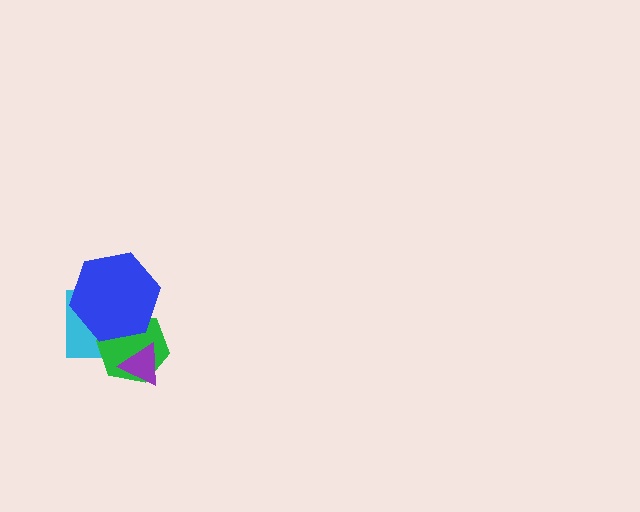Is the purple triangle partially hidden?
No, no other shape covers it.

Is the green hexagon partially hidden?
Yes, it is partially covered by another shape.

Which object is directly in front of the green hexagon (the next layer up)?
The purple triangle is directly in front of the green hexagon.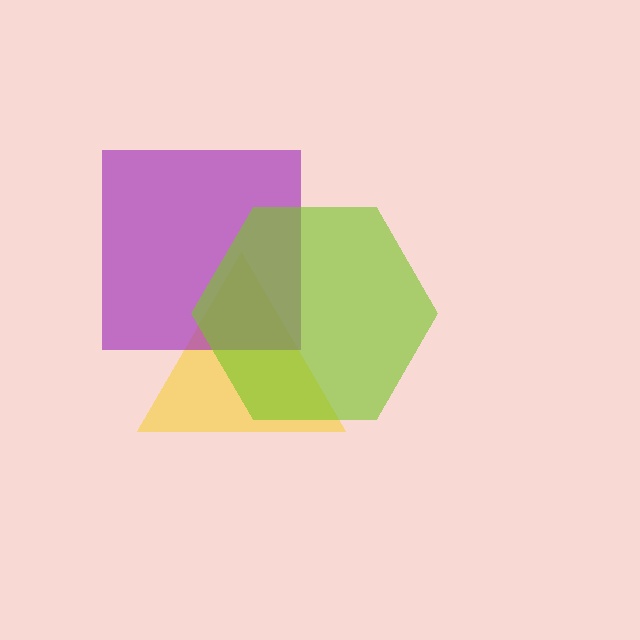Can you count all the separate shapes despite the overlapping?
Yes, there are 3 separate shapes.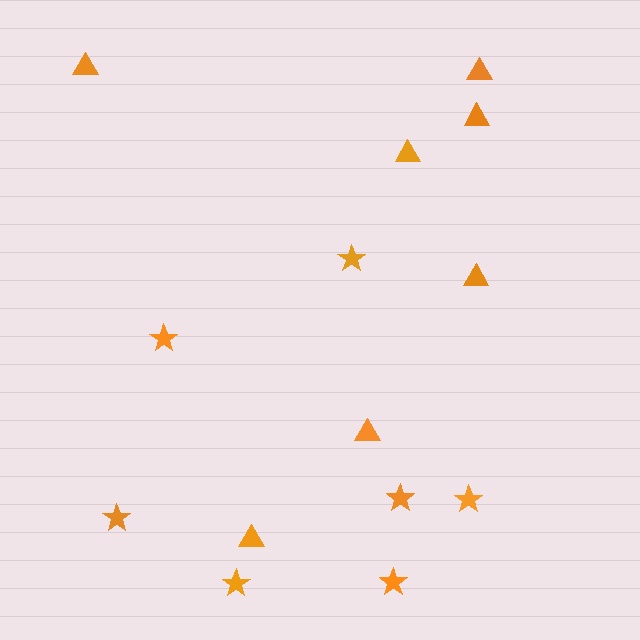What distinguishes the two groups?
There are 2 groups: one group of triangles (7) and one group of stars (7).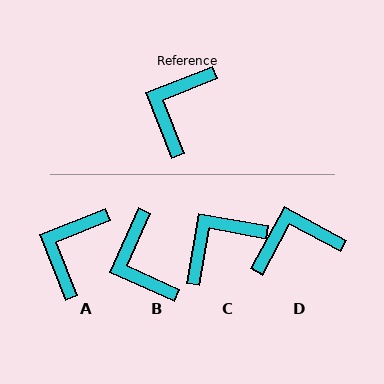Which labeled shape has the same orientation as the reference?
A.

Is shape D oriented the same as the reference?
No, it is off by about 50 degrees.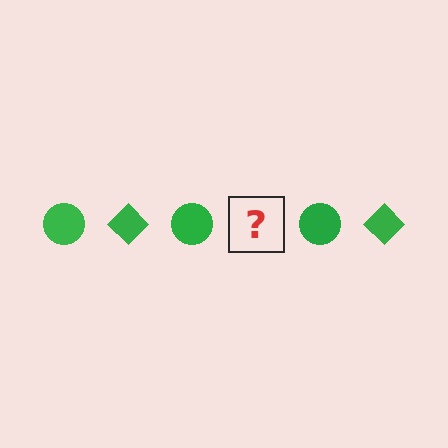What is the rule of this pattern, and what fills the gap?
The rule is that the pattern cycles through circle, diamond shapes in green. The gap should be filled with a green diamond.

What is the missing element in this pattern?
The missing element is a green diamond.